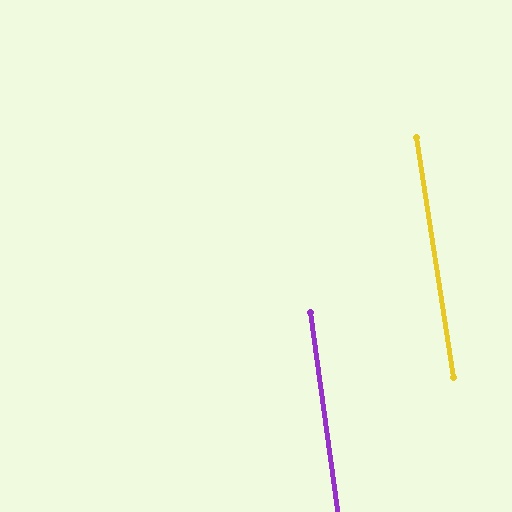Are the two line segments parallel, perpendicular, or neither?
Parallel — their directions differ by only 0.7°.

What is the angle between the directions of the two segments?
Approximately 1 degree.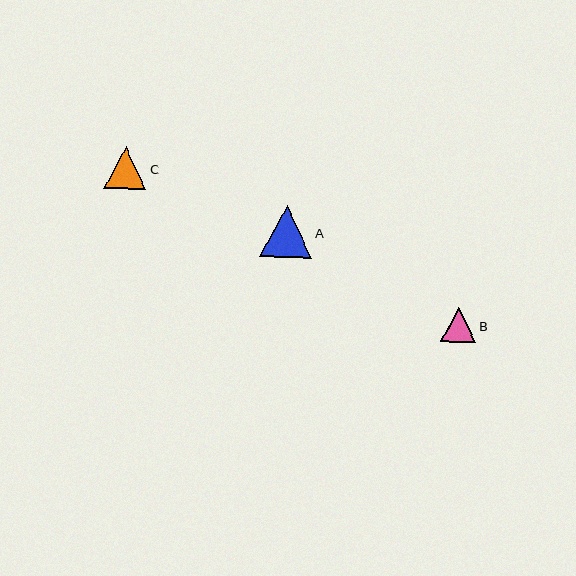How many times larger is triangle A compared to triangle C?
Triangle A is approximately 1.2 times the size of triangle C.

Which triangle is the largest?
Triangle A is the largest with a size of approximately 52 pixels.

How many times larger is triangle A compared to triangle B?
Triangle A is approximately 1.5 times the size of triangle B.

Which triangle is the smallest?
Triangle B is the smallest with a size of approximately 35 pixels.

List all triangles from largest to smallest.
From largest to smallest: A, C, B.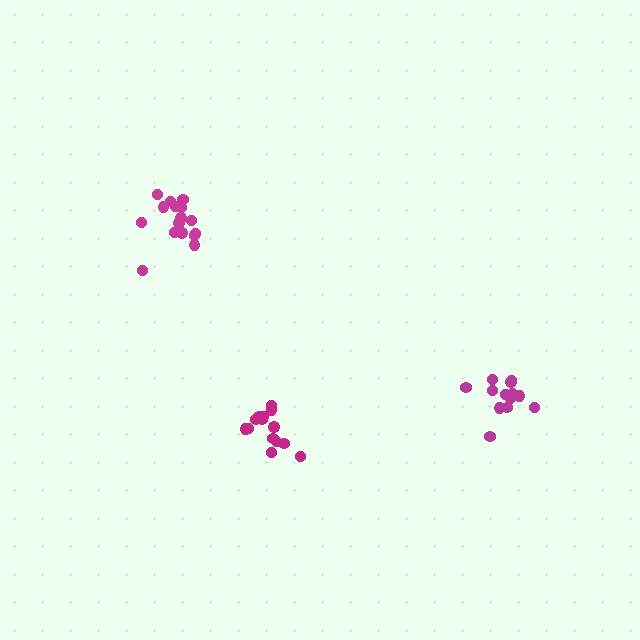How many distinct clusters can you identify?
There are 3 distinct clusters.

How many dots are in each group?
Group 1: 13 dots, Group 2: 16 dots, Group 3: 14 dots (43 total).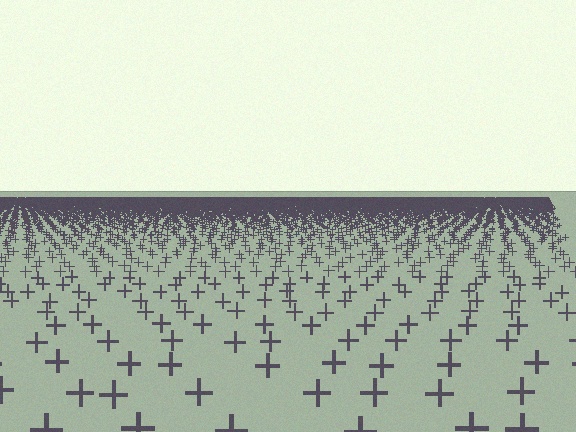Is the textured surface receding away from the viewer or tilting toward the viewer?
The surface is receding away from the viewer. Texture elements get smaller and denser toward the top.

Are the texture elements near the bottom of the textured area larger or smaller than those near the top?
Larger. Near the bottom, elements are closer to the viewer and appear at a bigger on-screen size.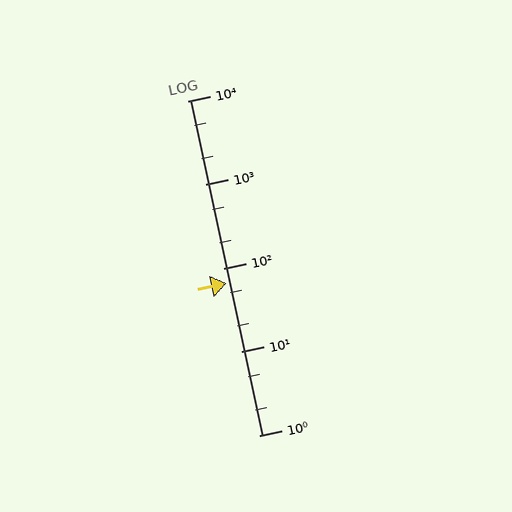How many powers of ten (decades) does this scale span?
The scale spans 4 decades, from 1 to 10000.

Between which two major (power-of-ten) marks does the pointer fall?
The pointer is between 10 and 100.